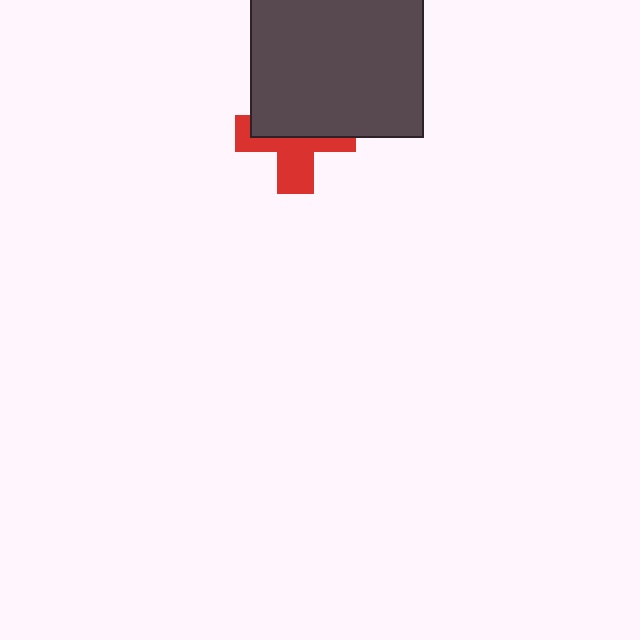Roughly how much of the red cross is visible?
About half of it is visible (roughly 48%).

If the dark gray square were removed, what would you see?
You would see the complete red cross.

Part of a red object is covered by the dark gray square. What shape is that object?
It is a cross.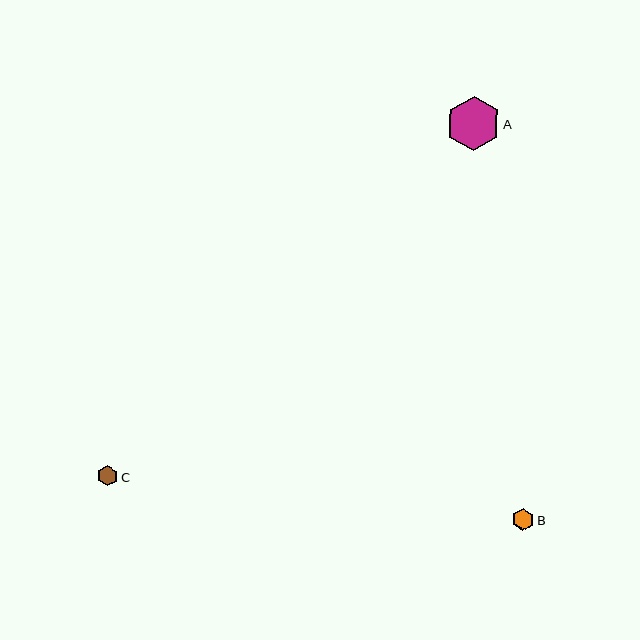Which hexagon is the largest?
Hexagon A is the largest with a size of approximately 54 pixels.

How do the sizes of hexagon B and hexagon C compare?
Hexagon B and hexagon C are approximately the same size.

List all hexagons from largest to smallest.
From largest to smallest: A, B, C.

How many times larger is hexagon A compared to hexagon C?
Hexagon A is approximately 2.7 times the size of hexagon C.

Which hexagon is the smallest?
Hexagon C is the smallest with a size of approximately 20 pixels.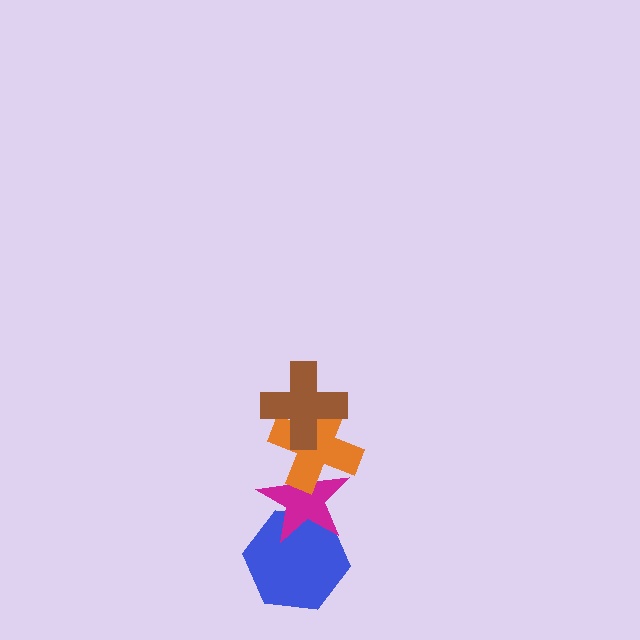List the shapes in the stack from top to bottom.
From top to bottom: the brown cross, the orange cross, the magenta star, the blue hexagon.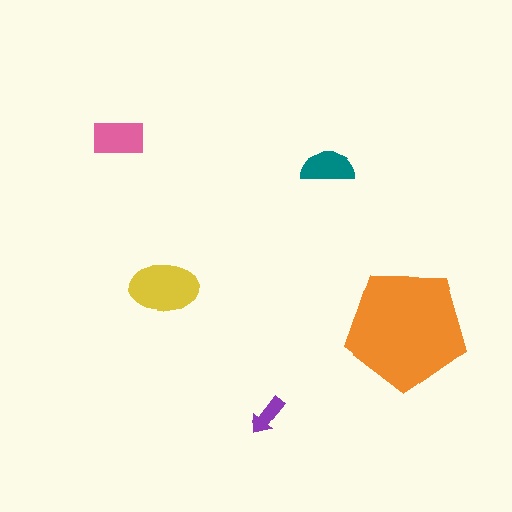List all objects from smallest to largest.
The purple arrow, the teal semicircle, the pink rectangle, the yellow ellipse, the orange pentagon.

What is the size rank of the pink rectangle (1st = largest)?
3rd.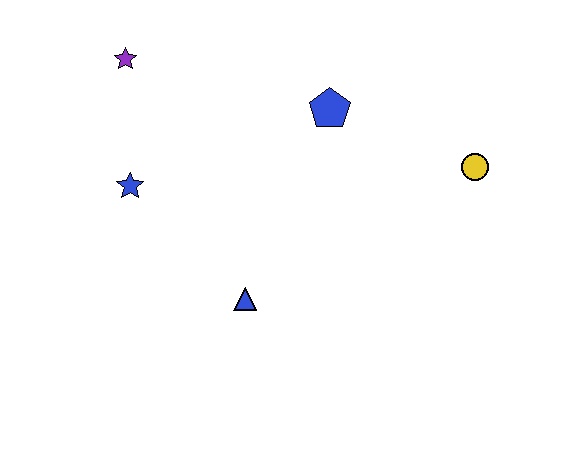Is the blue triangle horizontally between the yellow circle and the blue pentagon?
No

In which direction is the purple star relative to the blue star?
The purple star is above the blue star.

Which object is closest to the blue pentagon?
The yellow circle is closest to the blue pentagon.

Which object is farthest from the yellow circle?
The purple star is farthest from the yellow circle.